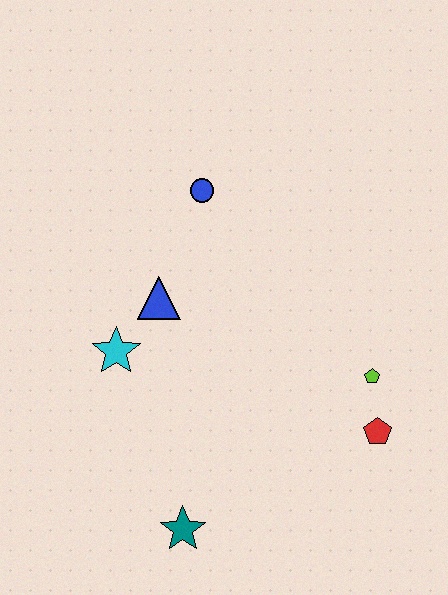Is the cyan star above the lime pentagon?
Yes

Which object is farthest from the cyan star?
The red pentagon is farthest from the cyan star.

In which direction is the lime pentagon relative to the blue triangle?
The lime pentagon is to the right of the blue triangle.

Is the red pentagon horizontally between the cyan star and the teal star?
No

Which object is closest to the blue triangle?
The cyan star is closest to the blue triangle.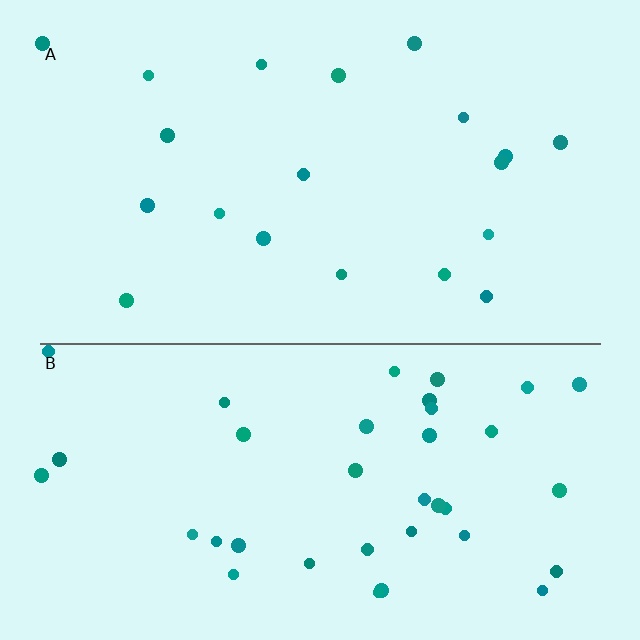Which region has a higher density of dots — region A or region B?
B (the bottom).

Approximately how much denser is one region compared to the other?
Approximately 1.9× — region B over region A.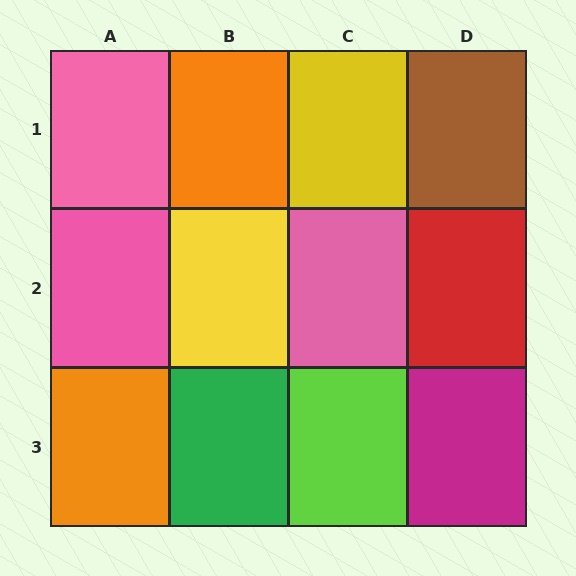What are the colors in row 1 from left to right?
Pink, orange, yellow, brown.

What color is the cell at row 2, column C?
Pink.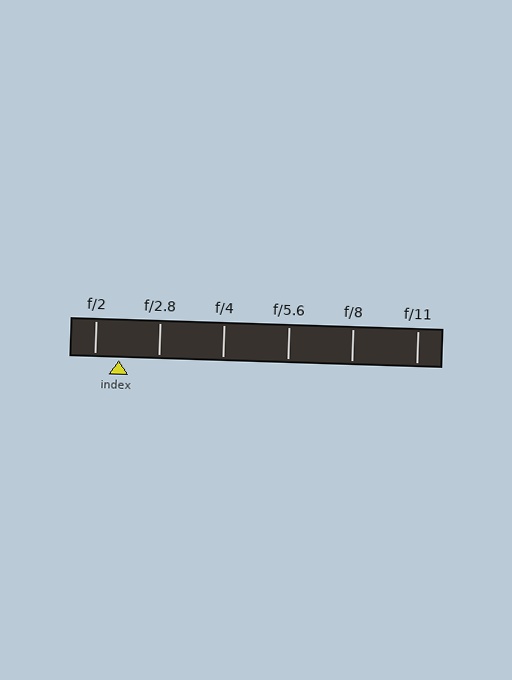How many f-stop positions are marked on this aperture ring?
There are 6 f-stop positions marked.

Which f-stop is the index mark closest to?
The index mark is closest to f/2.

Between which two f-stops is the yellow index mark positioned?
The index mark is between f/2 and f/2.8.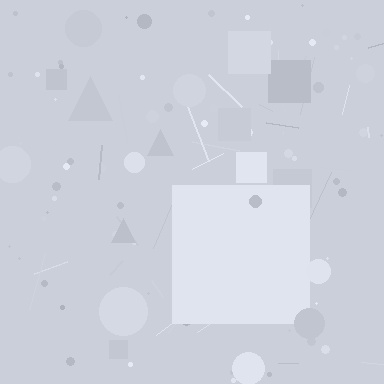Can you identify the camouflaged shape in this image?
The camouflaged shape is a square.